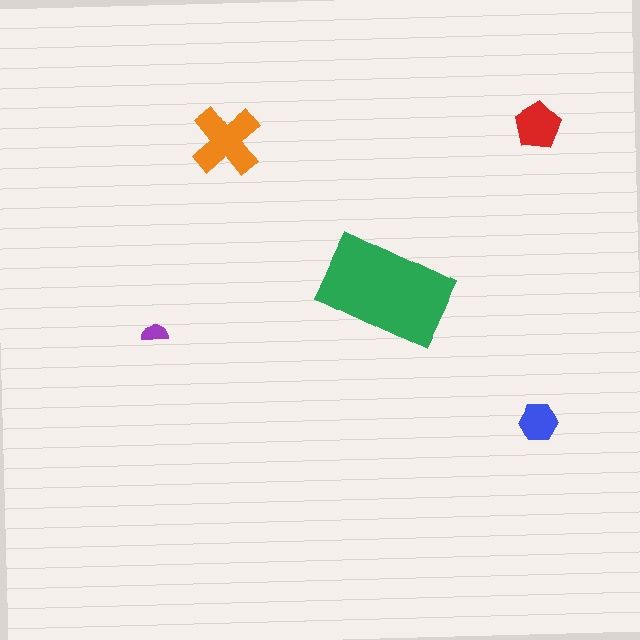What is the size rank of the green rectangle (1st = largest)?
1st.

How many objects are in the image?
There are 5 objects in the image.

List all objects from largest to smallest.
The green rectangle, the orange cross, the red pentagon, the blue hexagon, the purple semicircle.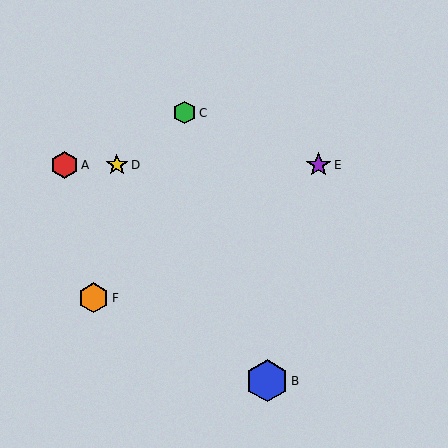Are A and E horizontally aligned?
Yes, both are at y≈165.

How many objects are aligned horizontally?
3 objects (A, D, E) are aligned horizontally.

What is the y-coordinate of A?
Object A is at y≈165.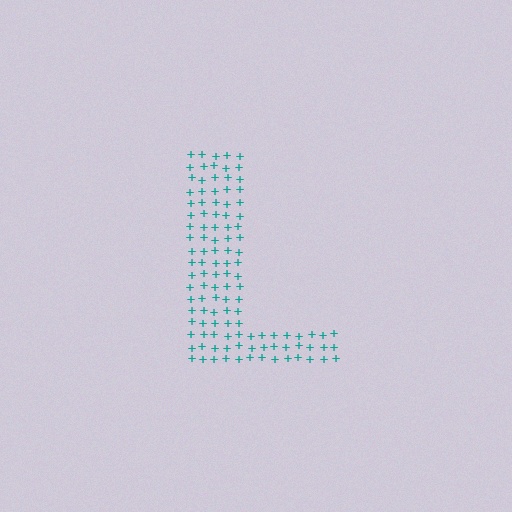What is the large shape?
The large shape is the letter L.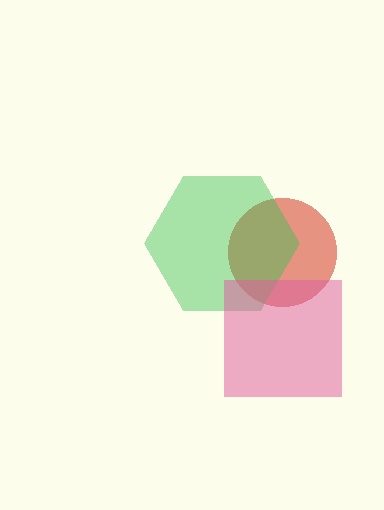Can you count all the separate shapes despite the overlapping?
Yes, there are 3 separate shapes.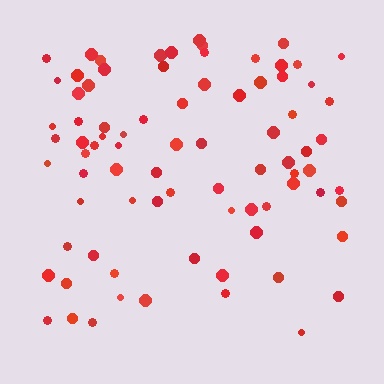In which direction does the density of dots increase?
From bottom to top, with the top side densest.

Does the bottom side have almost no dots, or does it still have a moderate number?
Still a moderate number, just noticeably fewer than the top.